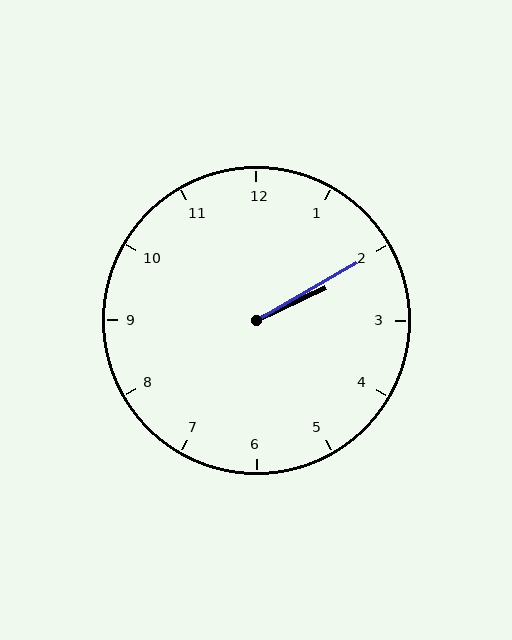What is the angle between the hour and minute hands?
Approximately 5 degrees.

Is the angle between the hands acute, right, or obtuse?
It is acute.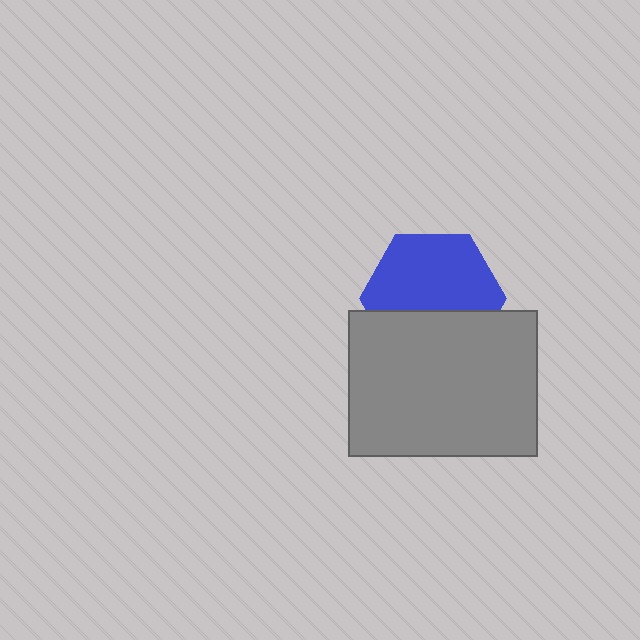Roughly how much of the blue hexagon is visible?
About half of it is visible (roughly 61%).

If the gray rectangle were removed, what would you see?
You would see the complete blue hexagon.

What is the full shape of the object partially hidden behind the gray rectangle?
The partially hidden object is a blue hexagon.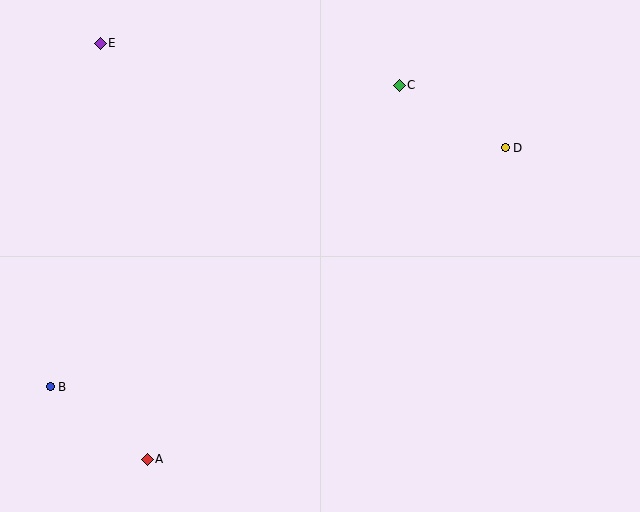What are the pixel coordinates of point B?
Point B is at (50, 387).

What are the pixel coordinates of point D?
Point D is at (505, 148).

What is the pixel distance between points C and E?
The distance between C and E is 302 pixels.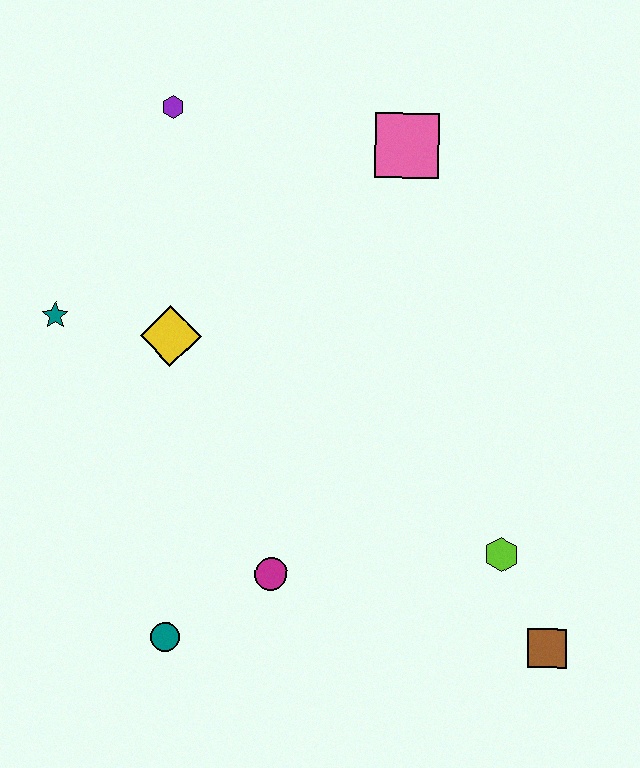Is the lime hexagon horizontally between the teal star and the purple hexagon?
No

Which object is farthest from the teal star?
The brown square is farthest from the teal star.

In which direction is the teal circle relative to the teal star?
The teal circle is below the teal star.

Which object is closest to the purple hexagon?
The yellow diamond is closest to the purple hexagon.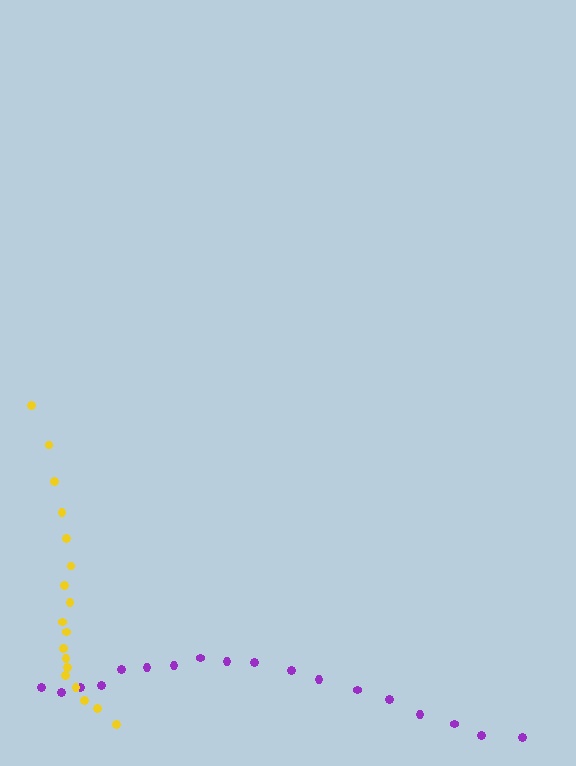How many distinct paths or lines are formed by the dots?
There are 2 distinct paths.